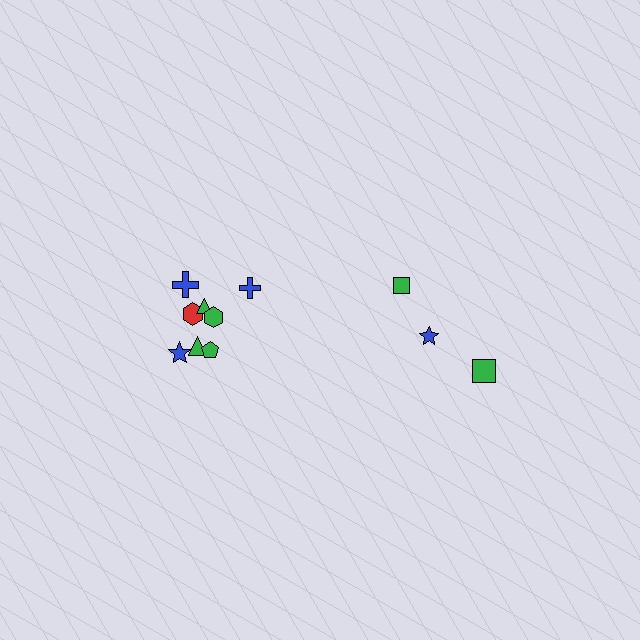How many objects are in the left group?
There are 8 objects.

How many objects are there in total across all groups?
There are 11 objects.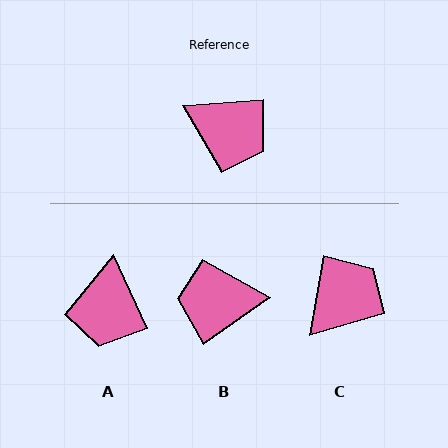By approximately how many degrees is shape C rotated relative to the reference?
Approximately 76 degrees counter-clockwise.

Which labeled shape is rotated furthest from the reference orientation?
B, about 150 degrees away.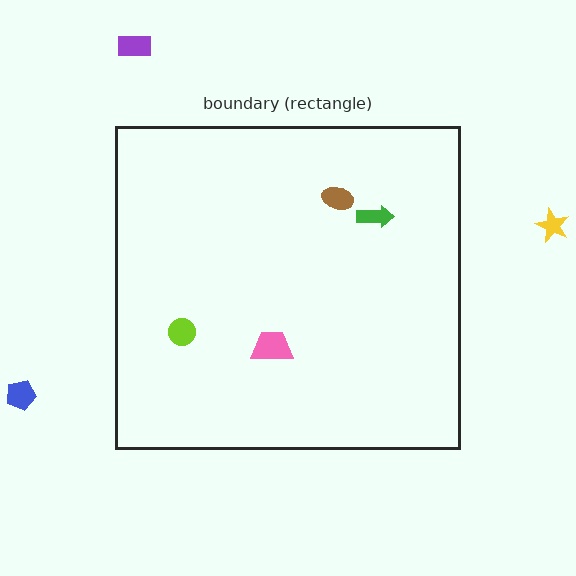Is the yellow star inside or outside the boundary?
Outside.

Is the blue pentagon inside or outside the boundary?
Outside.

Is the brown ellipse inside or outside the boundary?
Inside.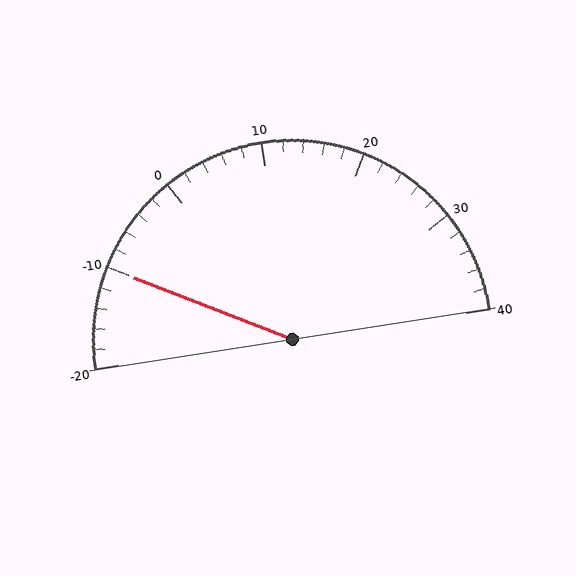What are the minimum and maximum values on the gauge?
The gauge ranges from -20 to 40.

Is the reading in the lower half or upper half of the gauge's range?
The reading is in the lower half of the range (-20 to 40).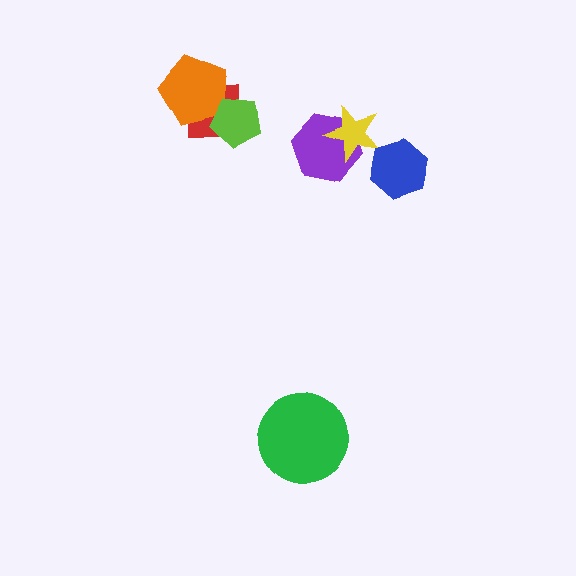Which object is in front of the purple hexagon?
The yellow star is in front of the purple hexagon.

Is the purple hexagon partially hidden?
Yes, it is partially covered by another shape.